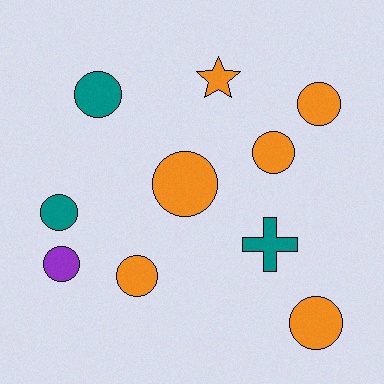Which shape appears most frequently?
Circle, with 8 objects.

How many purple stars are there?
There are no purple stars.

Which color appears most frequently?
Orange, with 6 objects.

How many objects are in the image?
There are 10 objects.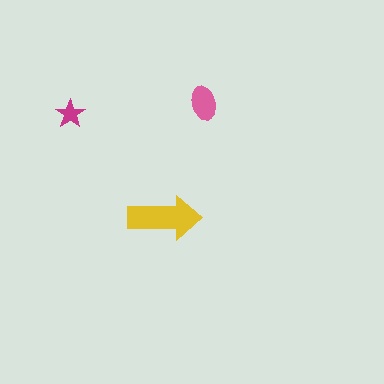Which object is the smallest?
The magenta star.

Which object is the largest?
The yellow arrow.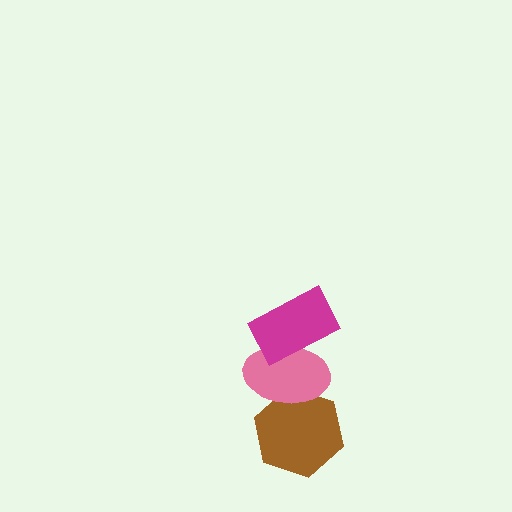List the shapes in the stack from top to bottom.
From top to bottom: the magenta rectangle, the pink ellipse, the brown hexagon.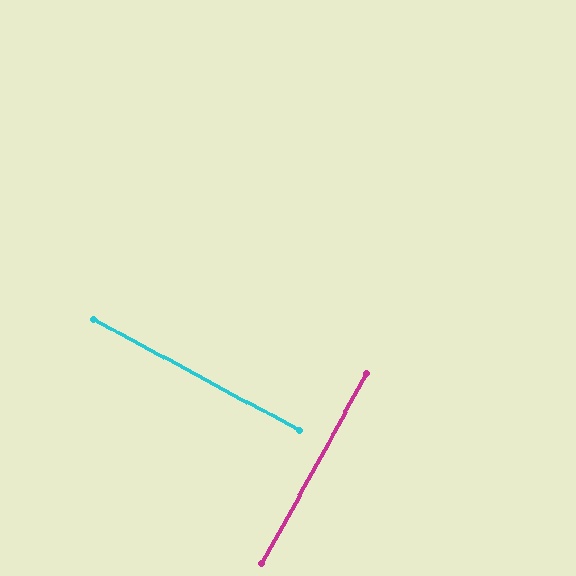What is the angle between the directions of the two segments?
Approximately 89 degrees.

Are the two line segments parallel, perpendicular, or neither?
Perpendicular — they meet at approximately 89°.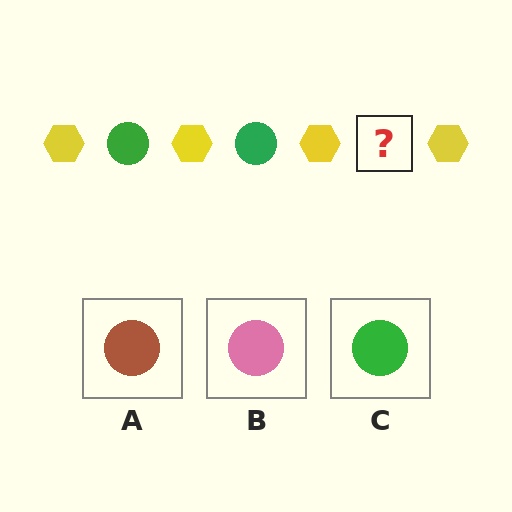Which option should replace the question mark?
Option C.